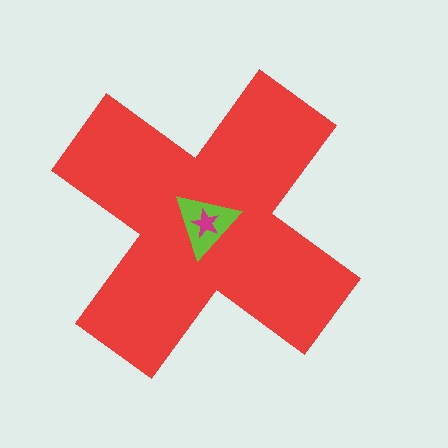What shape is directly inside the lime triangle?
The magenta star.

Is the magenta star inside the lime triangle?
Yes.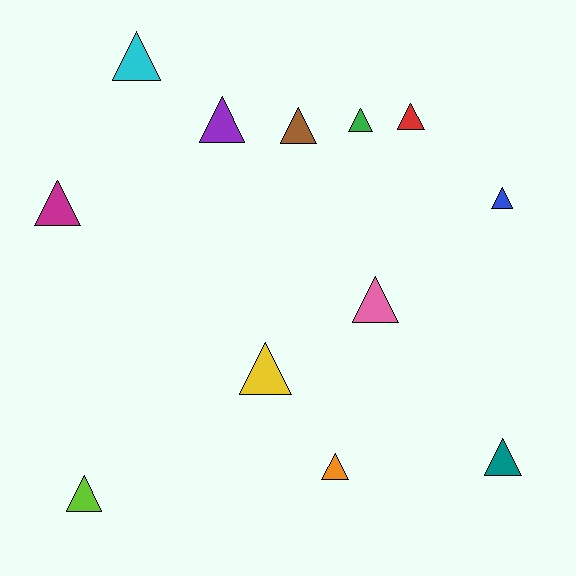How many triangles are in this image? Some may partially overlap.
There are 12 triangles.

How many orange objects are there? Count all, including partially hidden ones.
There is 1 orange object.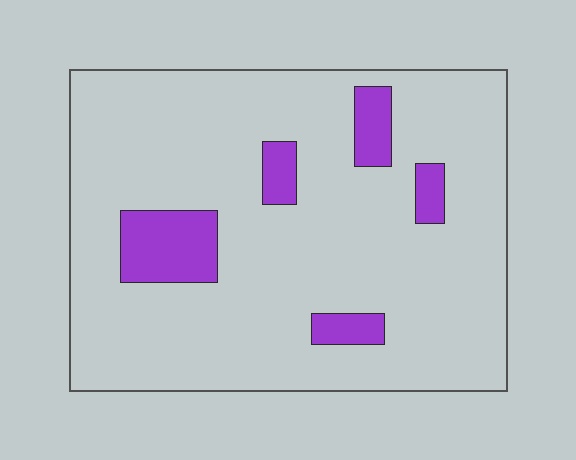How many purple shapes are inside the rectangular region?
5.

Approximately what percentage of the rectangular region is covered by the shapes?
Approximately 10%.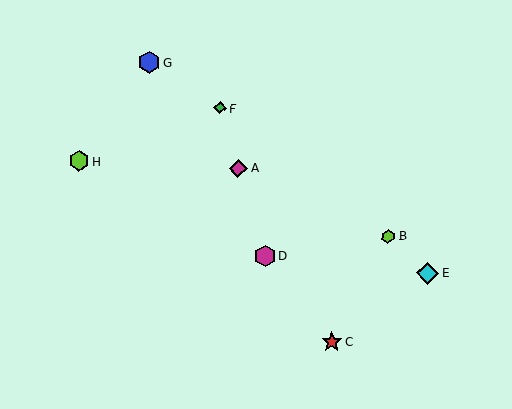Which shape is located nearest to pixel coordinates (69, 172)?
The lime hexagon (labeled H) at (79, 161) is nearest to that location.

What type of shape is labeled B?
Shape B is a lime hexagon.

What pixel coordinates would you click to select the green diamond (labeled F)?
Click at (220, 108) to select the green diamond F.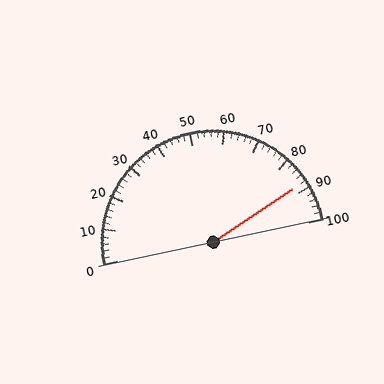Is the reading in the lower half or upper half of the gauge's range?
The reading is in the upper half of the range (0 to 100).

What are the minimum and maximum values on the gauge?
The gauge ranges from 0 to 100.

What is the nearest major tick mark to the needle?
The nearest major tick mark is 90.